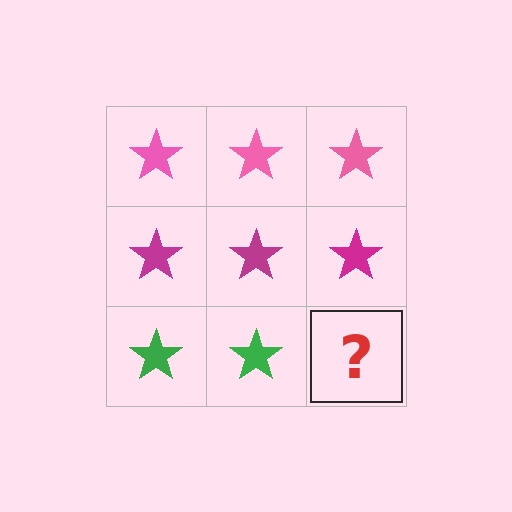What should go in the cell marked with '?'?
The missing cell should contain a green star.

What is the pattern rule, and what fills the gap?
The rule is that each row has a consistent color. The gap should be filled with a green star.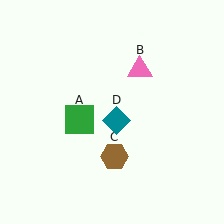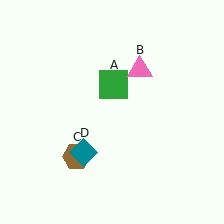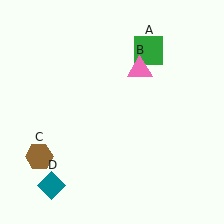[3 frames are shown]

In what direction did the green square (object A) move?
The green square (object A) moved up and to the right.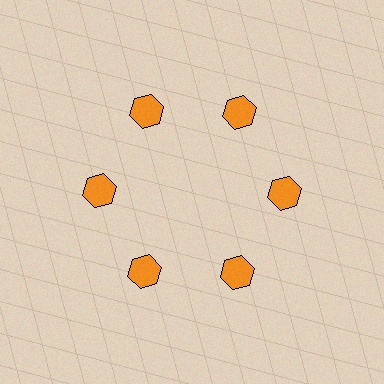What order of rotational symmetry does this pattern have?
This pattern has 6-fold rotational symmetry.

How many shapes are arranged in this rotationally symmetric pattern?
There are 6 shapes, arranged in 6 groups of 1.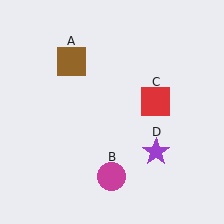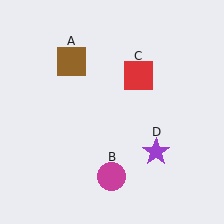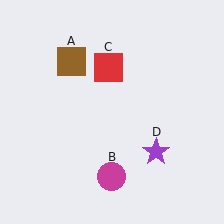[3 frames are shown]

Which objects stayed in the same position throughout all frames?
Brown square (object A) and magenta circle (object B) and purple star (object D) remained stationary.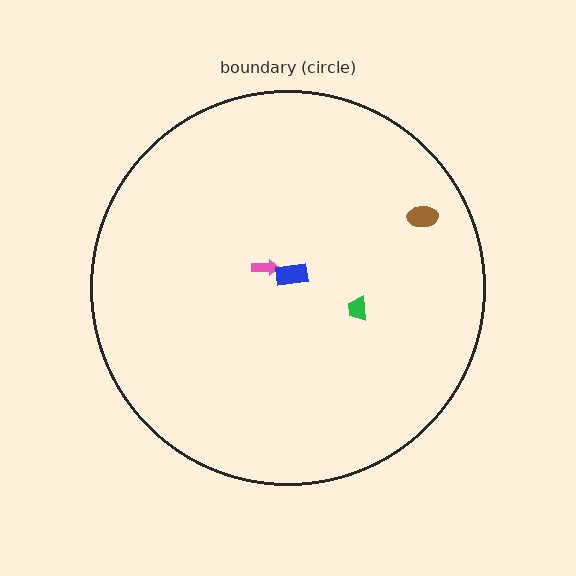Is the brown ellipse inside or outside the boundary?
Inside.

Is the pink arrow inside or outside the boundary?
Inside.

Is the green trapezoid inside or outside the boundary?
Inside.